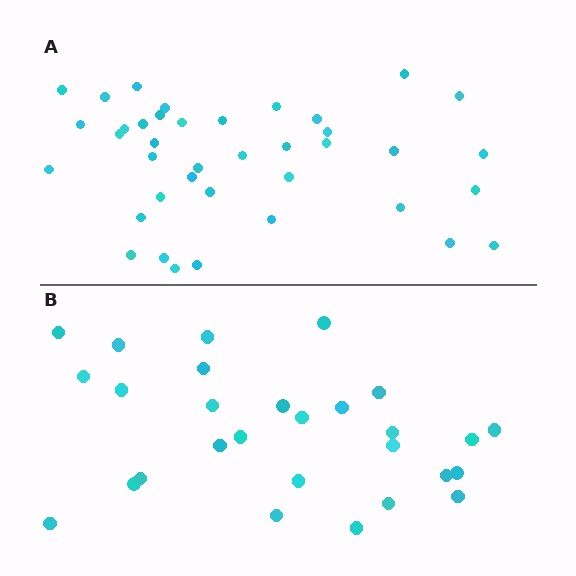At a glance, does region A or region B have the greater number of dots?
Region A (the top region) has more dots.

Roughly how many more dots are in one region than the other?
Region A has roughly 12 or so more dots than region B.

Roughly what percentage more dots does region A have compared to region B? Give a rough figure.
About 40% more.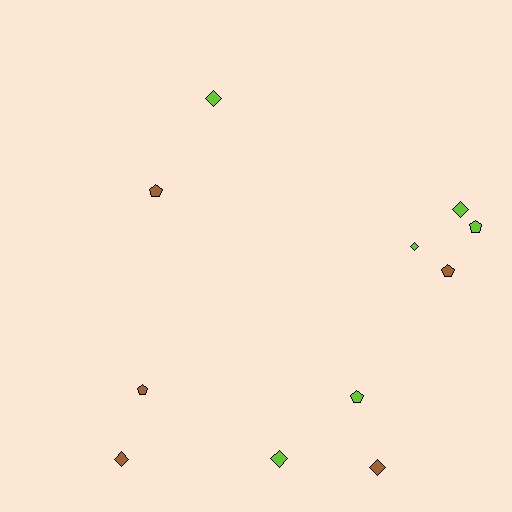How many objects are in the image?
There are 11 objects.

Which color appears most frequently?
Lime, with 6 objects.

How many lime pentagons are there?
There are 2 lime pentagons.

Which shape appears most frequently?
Diamond, with 6 objects.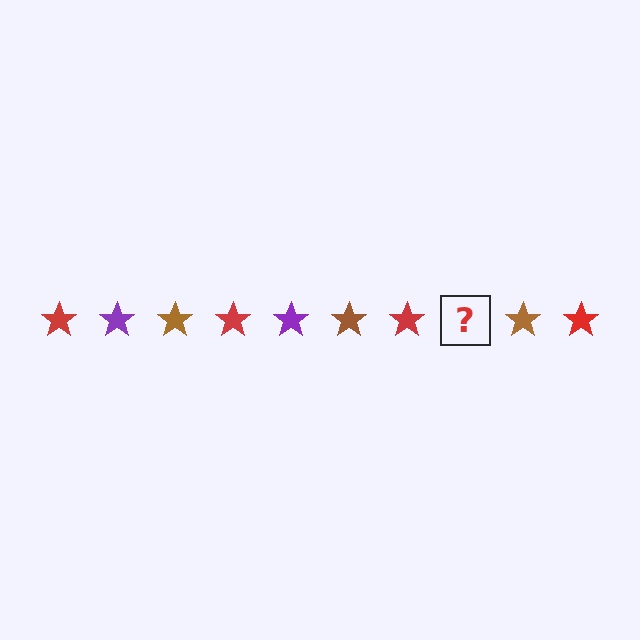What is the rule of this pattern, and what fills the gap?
The rule is that the pattern cycles through red, purple, brown stars. The gap should be filled with a purple star.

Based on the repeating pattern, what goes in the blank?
The blank should be a purple star.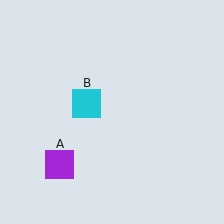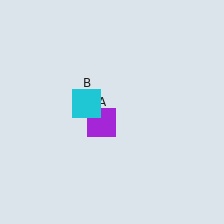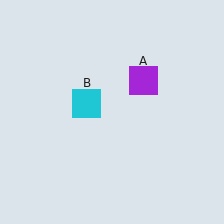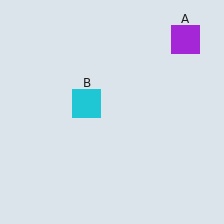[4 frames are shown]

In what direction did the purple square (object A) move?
The purple square (object A) moved up and to the right.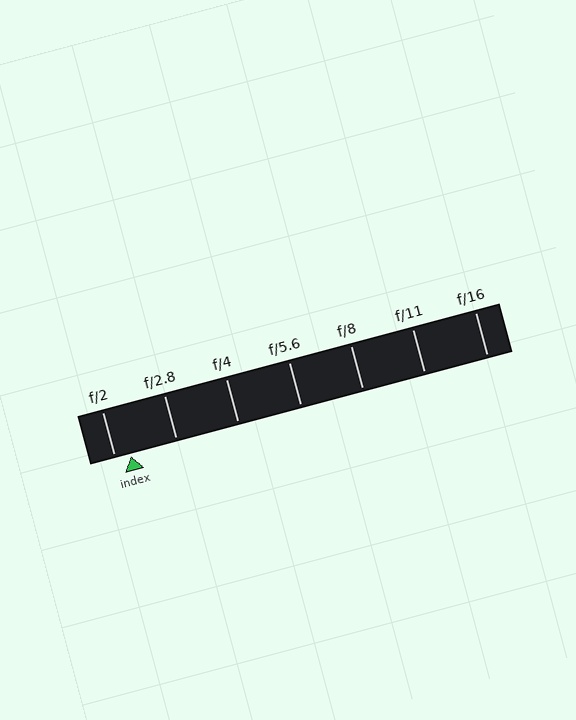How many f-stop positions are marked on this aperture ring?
There are 7 f-stop positions marked.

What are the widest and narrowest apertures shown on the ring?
The widest aperture shown is f/2 and the narrowest is f/16.